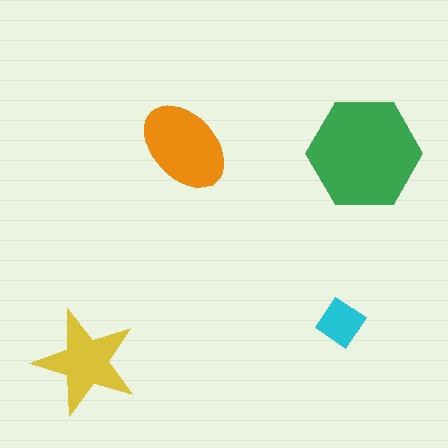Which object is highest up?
The orange ellipse is topmost.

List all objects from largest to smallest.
The green hexagon, the orange ellipse, the yellow star, the cyan diamond.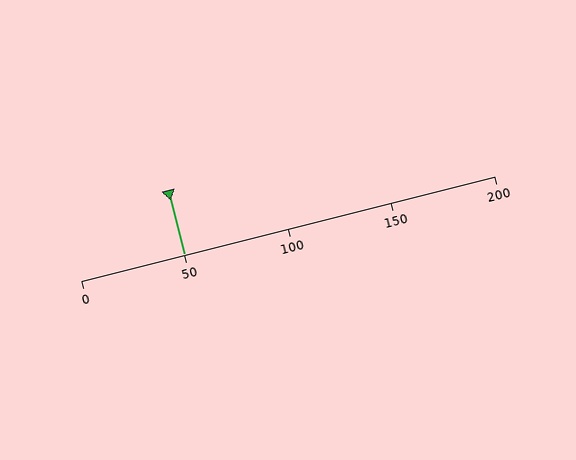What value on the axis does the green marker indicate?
The marker indicates approximately 50.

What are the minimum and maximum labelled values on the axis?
The axis runs from 0 to 200.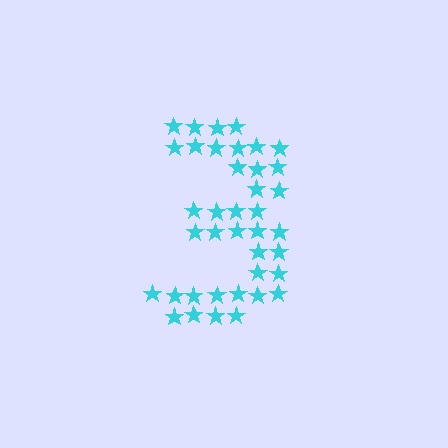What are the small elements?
The small elements are stars.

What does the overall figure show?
The overall figure shows the digit 3.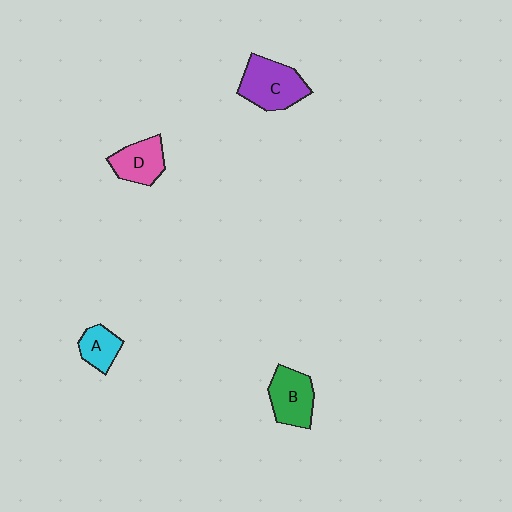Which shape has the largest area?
Shape C (purple).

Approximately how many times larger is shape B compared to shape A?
Approximately 1.5 times.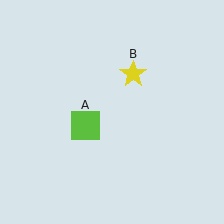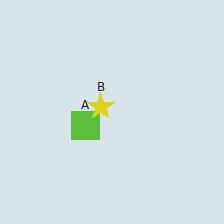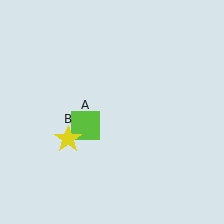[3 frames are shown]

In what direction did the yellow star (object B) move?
The yellow star (object B) moved down and to the left.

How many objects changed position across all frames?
1 object changed position: yellow star (object B).